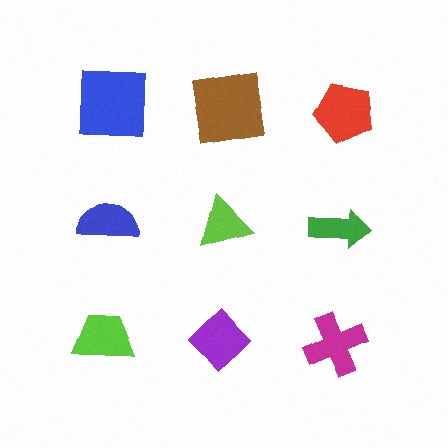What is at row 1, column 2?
A brown square.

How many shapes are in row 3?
3 shapes.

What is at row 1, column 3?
A red pentagon.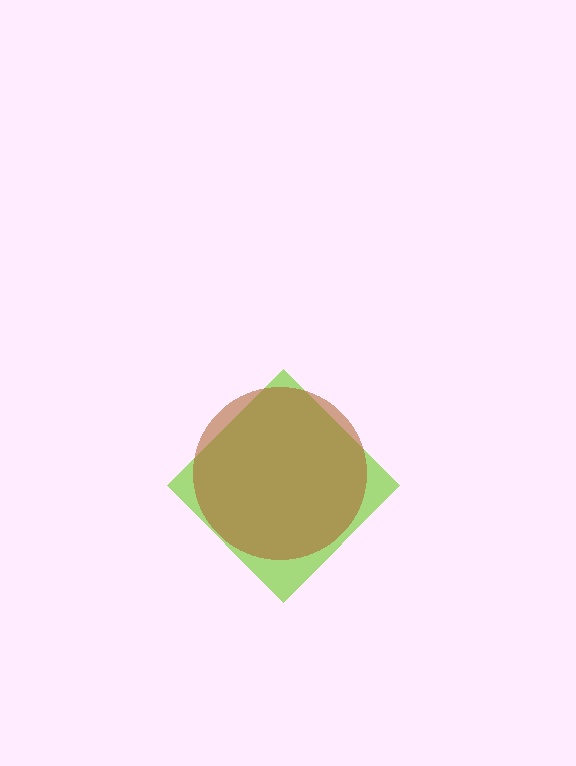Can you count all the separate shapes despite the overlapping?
Yes, there are 2 separate shapes.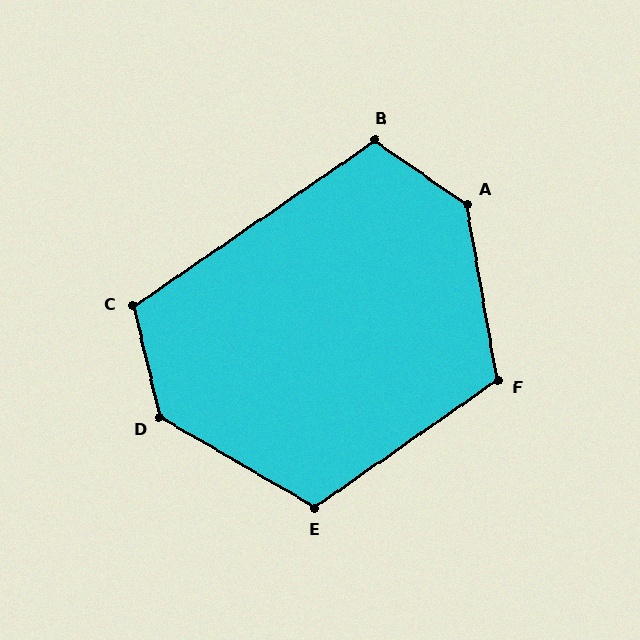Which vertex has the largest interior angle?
A, at approximately 134 degrees.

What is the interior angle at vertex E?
Approximately 115 degrees (obtuse).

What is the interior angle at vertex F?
Approximately 115 degrees (obtuse).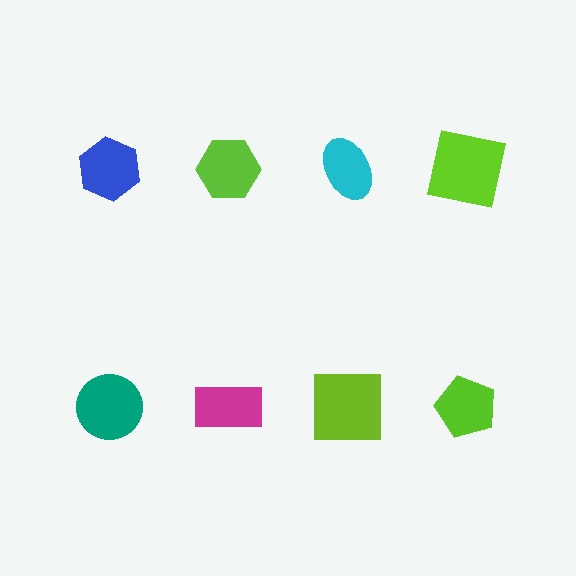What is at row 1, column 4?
A lime square.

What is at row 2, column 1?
A teal circle.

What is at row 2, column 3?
A lime square.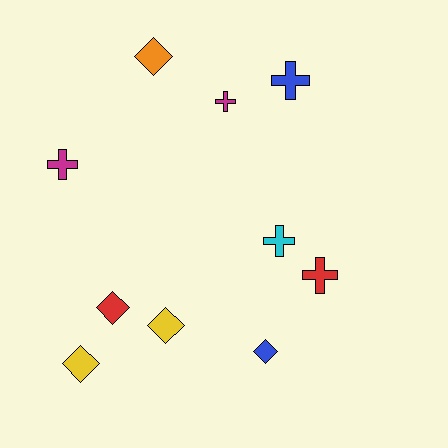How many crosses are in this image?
There are 5 crosses.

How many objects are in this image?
There are 10 objects.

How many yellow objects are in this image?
There are 2 yellow objects.